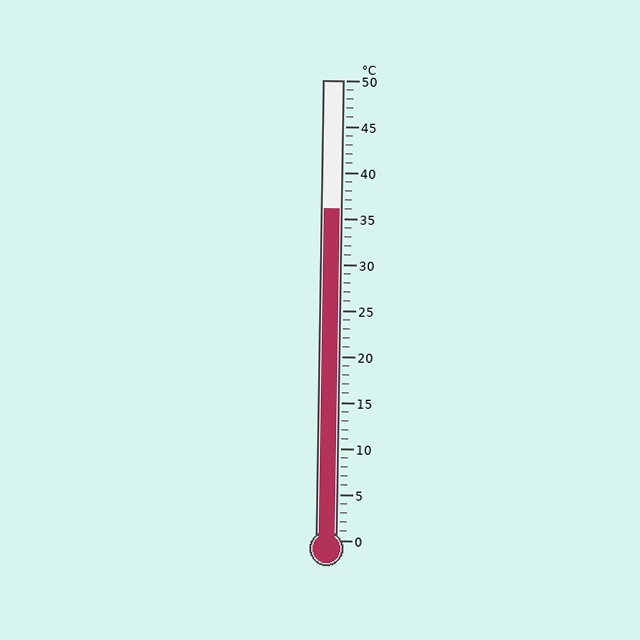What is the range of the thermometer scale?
The thermometer scale ranges from 0°C to 50°C.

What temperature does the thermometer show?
The thermometer shows approximately 36°C.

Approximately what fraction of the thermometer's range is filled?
The thermometer is filled to approximately 70% of its range.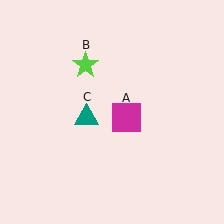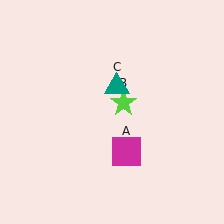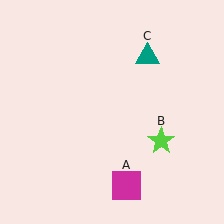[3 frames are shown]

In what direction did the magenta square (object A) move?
The magenta square (object A) moved down.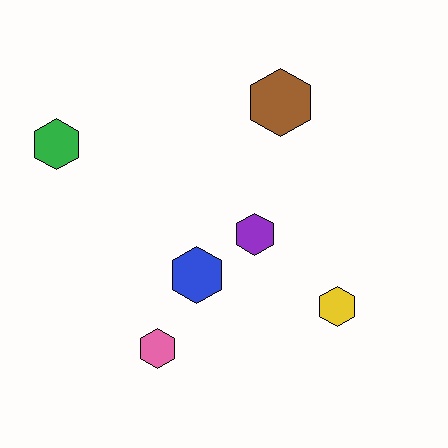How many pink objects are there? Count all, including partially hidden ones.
There is 1 pink object.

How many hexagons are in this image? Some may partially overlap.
There are 6 hexagons.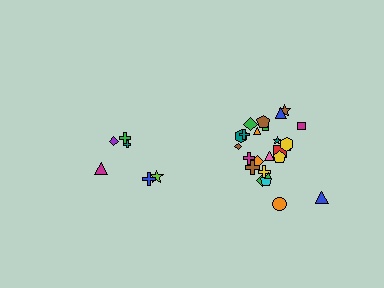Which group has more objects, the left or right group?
The right group.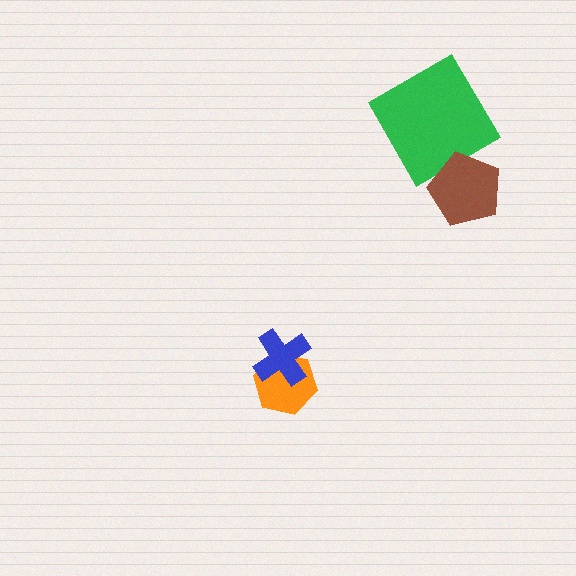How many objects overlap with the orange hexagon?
1 object overlaps with the orange hexagon.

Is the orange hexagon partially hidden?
Yes, it is partially covered by another shape.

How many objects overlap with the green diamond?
1 object overlaps with the green diamond.